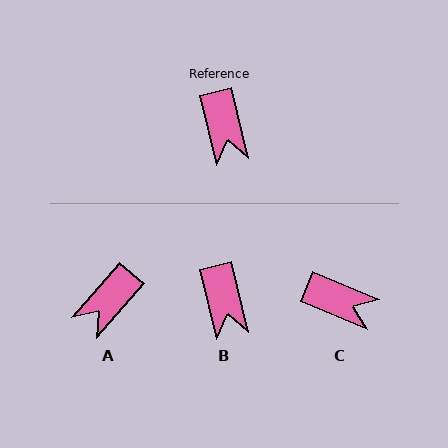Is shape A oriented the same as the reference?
No, it is off by about 55 degrees.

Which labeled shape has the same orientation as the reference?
B.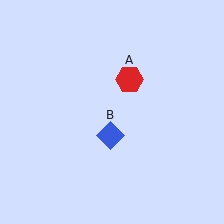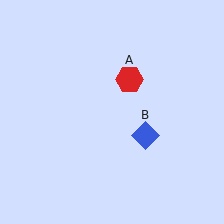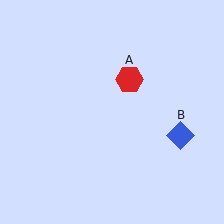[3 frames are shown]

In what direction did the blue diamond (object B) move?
The blue diamond (object B) moved right.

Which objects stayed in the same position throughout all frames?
Red hexagon (object A) remained stationary.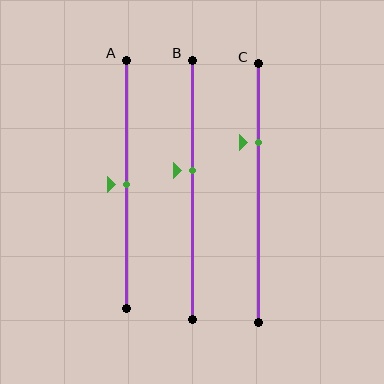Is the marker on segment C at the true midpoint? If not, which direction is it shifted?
No, the marker on segment C is shifted upward by about 20% of the segment length.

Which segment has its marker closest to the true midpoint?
Segment A has its marker closest to the true midpoint.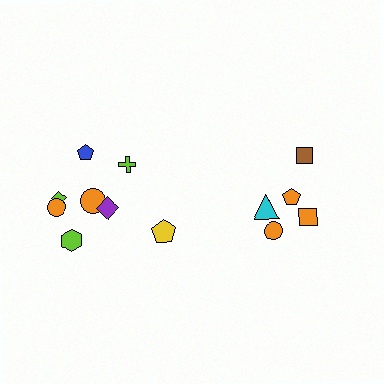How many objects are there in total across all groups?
There are 13 objects.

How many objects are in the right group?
There are 5 objects.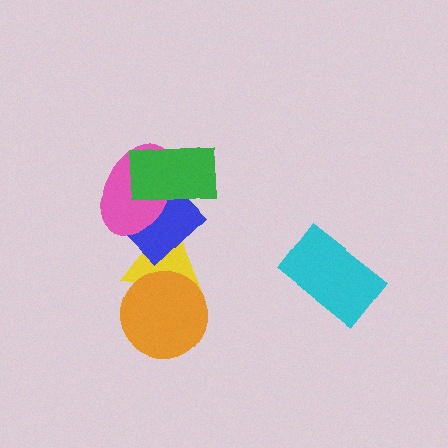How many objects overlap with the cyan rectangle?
0 objects overlap with the cyan rectangle.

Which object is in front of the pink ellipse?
The green rectangle is in front of the pink ellipse.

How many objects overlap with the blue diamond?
3 objects overlap with the blue diamond.